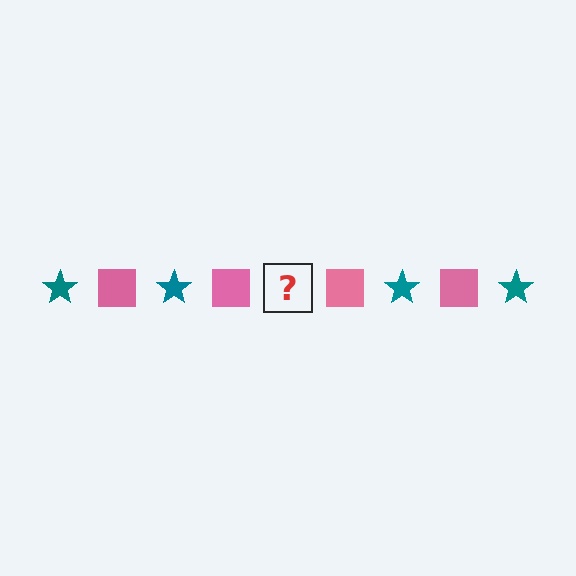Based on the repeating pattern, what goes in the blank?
The blank should be a teal star.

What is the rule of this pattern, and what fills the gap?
The rule is that the pattern alternates between teal star and pink square. The gap should be filled with a teal star.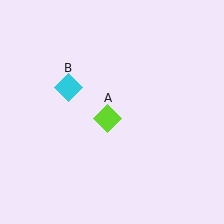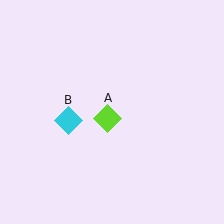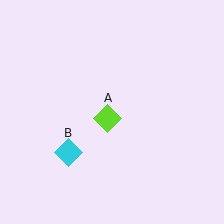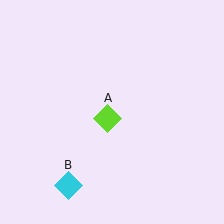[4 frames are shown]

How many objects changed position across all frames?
1 object changed position: cyan diamond (object B).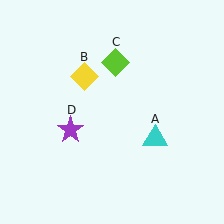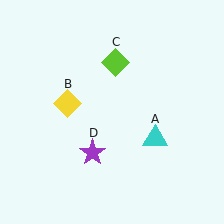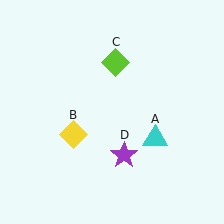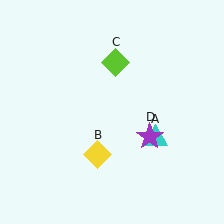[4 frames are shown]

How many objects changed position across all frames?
2 objects changed position: yellow diamond (object B), purple star (object D).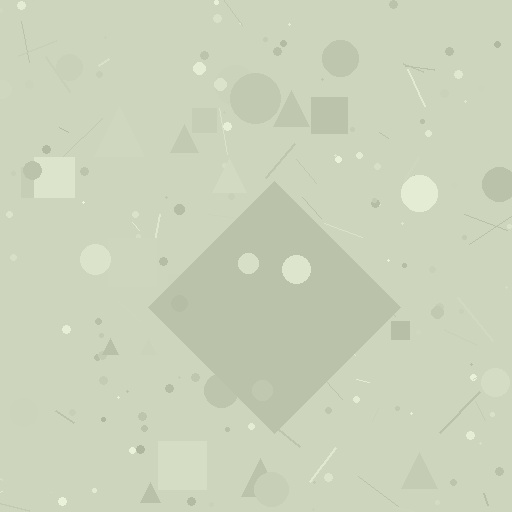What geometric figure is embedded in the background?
A diamond is embedded in the background.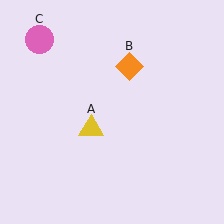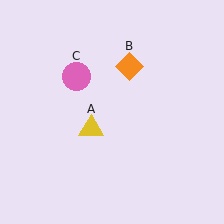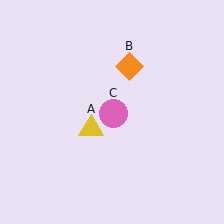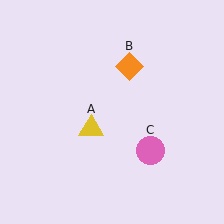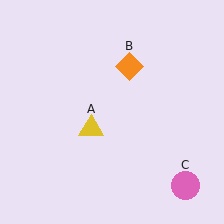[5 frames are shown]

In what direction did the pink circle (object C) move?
The pink circle (object C) moved down and to the right.